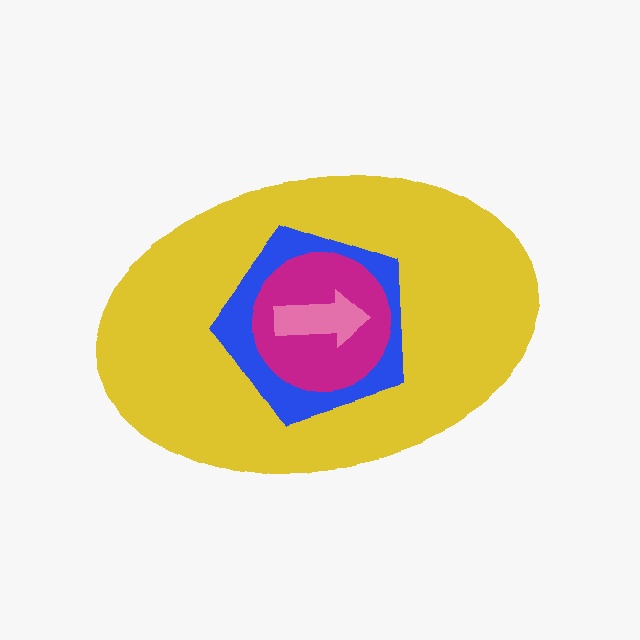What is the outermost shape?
The yellow ellipse.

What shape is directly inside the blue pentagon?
The magenta circle.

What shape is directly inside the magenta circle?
The pink arrow.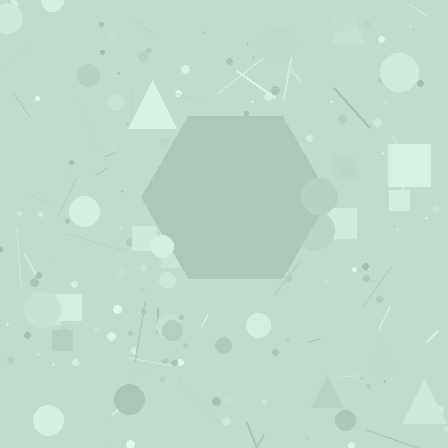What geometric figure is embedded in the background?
A hexagon is embedded in the background.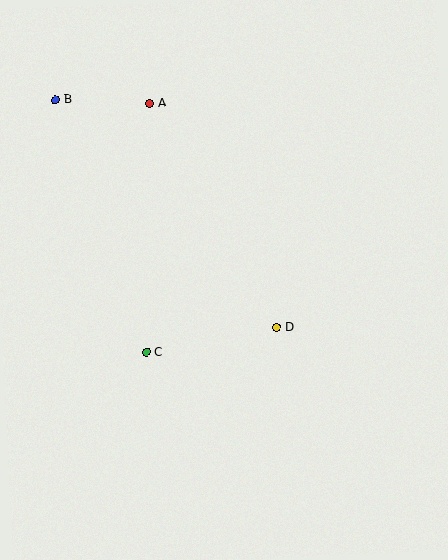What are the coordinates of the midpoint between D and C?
The midpoint between D and C is at (212, 340).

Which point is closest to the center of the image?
Point D at (277, 328) is closest to the center.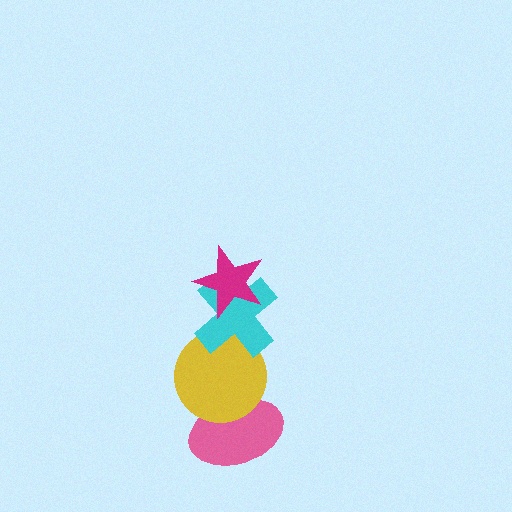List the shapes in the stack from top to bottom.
From top to bottom: the magenta star, the cyan cross, the yellow circle, the pink ellipse.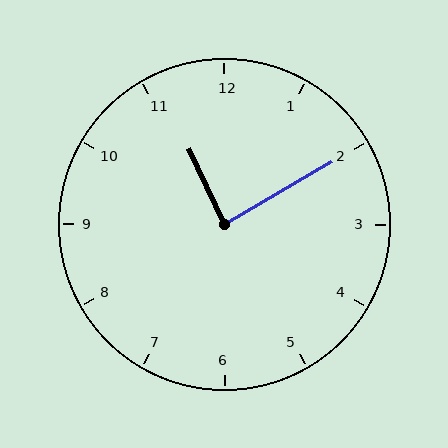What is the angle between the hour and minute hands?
Approximately 85 degrees.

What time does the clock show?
11:10.